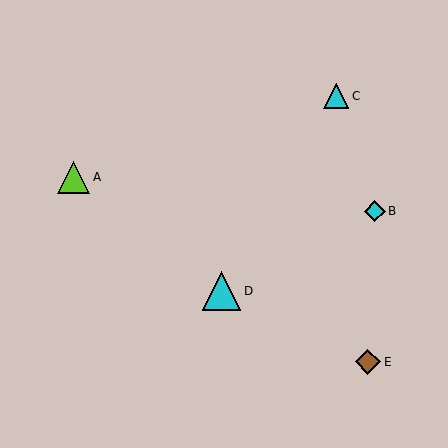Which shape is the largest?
The cyan triangle (labeled D) is the largest.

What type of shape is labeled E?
Shape E is a brown diamond.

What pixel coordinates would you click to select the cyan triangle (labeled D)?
Click at (221, 291) to select the cyan triangle D.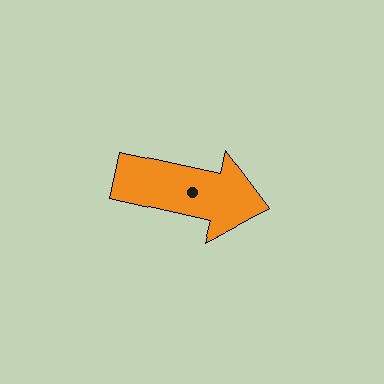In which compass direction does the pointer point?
East.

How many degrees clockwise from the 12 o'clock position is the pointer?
Approximately 103 degrees.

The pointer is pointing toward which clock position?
Roughly 3 o'clock.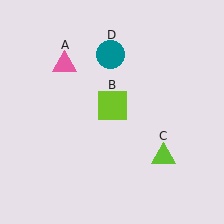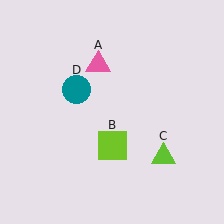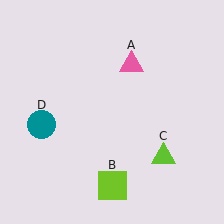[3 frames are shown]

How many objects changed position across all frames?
3 objects changed position: pink triangle (object A), lime square (object B), teal circle (object D).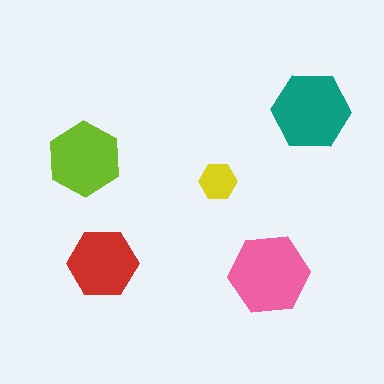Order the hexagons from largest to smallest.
the pink one, the teal one, the lime one, the red one, the yellow one.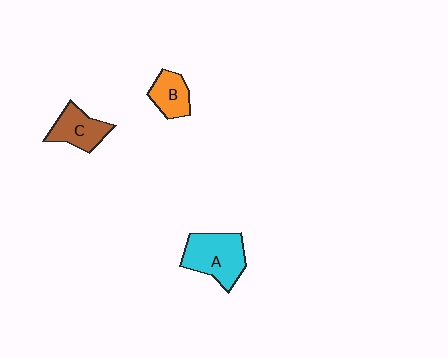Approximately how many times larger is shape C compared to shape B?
Approximately 1.2 times.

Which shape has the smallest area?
Shape B (orange).